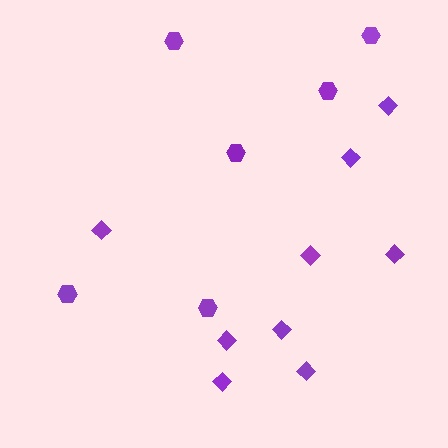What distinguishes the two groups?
There are 2 groups: one group of hexagons (6) and one group of diamonds (9).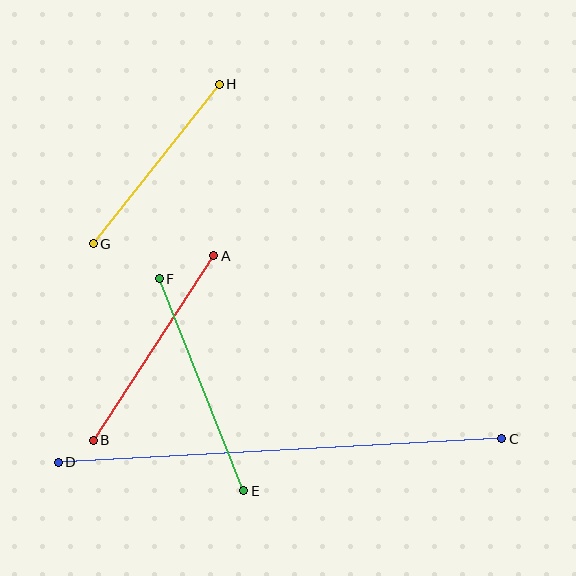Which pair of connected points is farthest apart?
Points C and D are farthest apart.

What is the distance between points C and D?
The distance is approximately 444 pixels.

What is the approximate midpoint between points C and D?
The midpoint is at approximately (280, 450) pixels.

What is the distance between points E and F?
The distance is approximately 228 pixels.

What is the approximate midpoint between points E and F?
The midpoint is at approximately (201, 385) pixels.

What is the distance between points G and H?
The distance is approximately 203 pixels.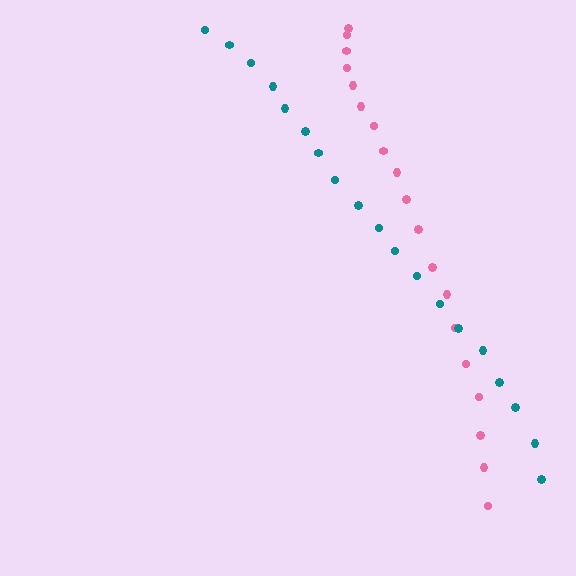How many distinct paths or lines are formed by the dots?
There are 2 distinct paths.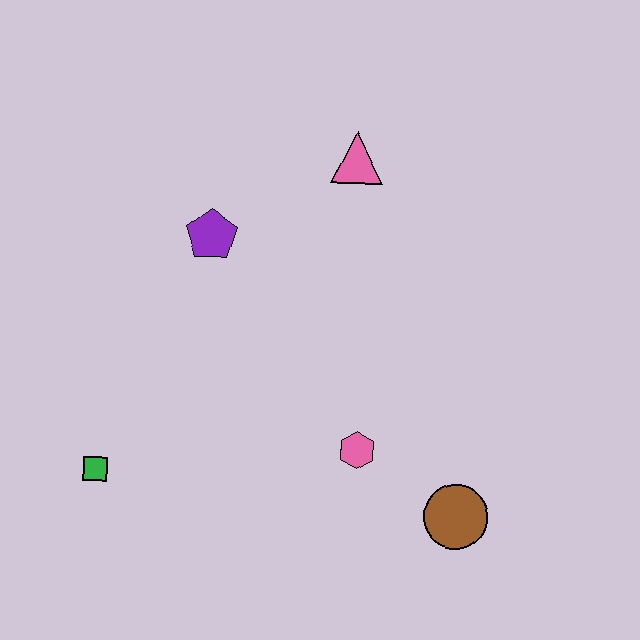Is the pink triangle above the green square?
Yes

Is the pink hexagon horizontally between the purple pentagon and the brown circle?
Yes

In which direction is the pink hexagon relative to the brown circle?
The pink hexagon is to the left of the brown circle.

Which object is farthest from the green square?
The pink triangle is farthest from the green square.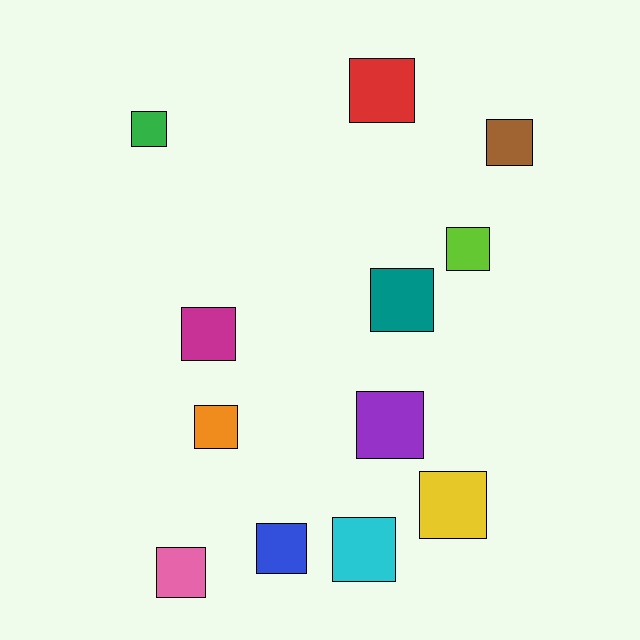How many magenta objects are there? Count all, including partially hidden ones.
There is 1 magenta object.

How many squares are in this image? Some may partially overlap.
There are 12 squares.